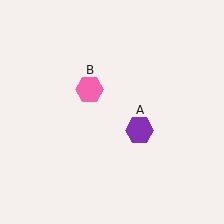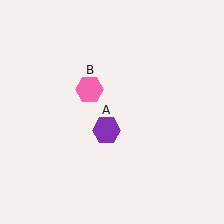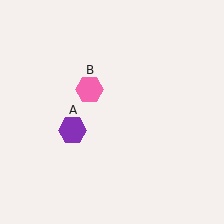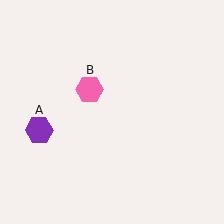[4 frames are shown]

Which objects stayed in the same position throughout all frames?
Pink hexagon (object B) remained stationary.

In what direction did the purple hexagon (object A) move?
The purple hexagon (object A) moved left.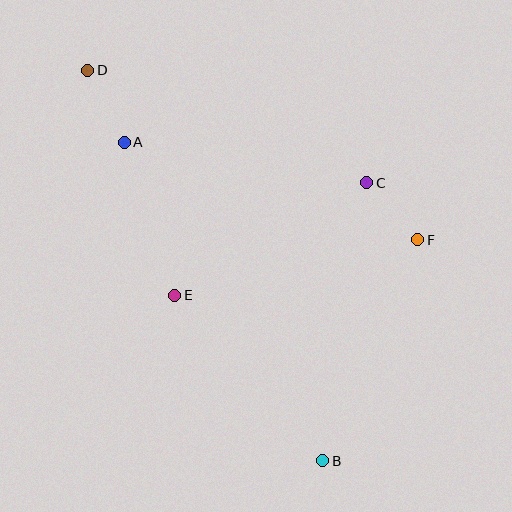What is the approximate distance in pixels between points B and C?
The distance between B and C is approximately 281 pixels.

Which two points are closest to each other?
Points C and F are closest to each other.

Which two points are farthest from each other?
Points B and D are farthest from each other.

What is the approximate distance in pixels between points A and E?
The distance between A and E is approximately 161 pixels.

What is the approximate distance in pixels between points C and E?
The distance between C and E is approximately 223 pixels.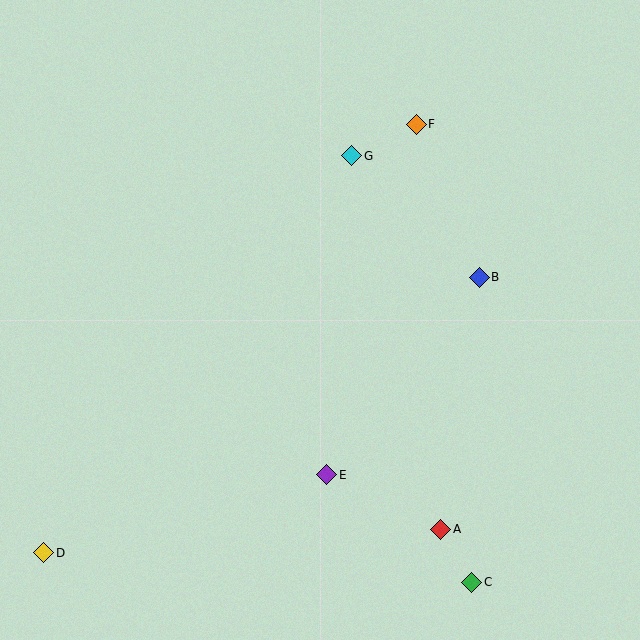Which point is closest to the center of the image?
Point E at (327, 475) is closest to the center.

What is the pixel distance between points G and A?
The distance between G and A is 384 pixels.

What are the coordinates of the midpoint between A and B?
The midpoint between A and B is at (460, 403).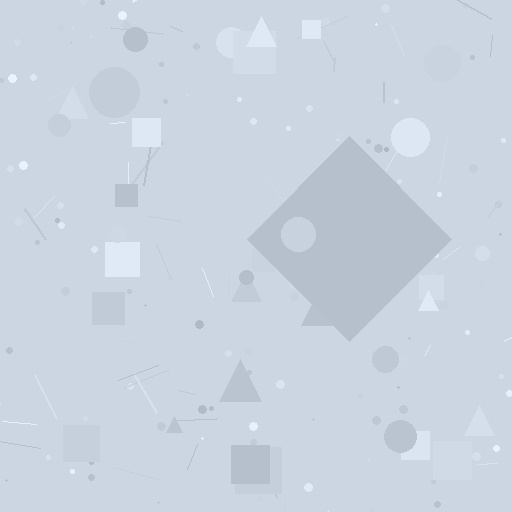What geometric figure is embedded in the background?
A diamond is embedded in the background.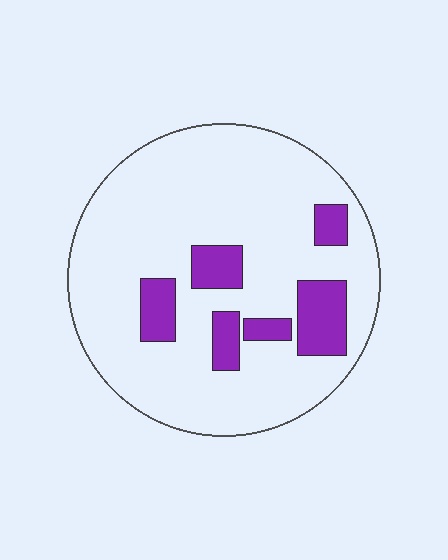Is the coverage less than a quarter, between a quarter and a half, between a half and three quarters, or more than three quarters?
Less than a quarter.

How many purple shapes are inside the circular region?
6.